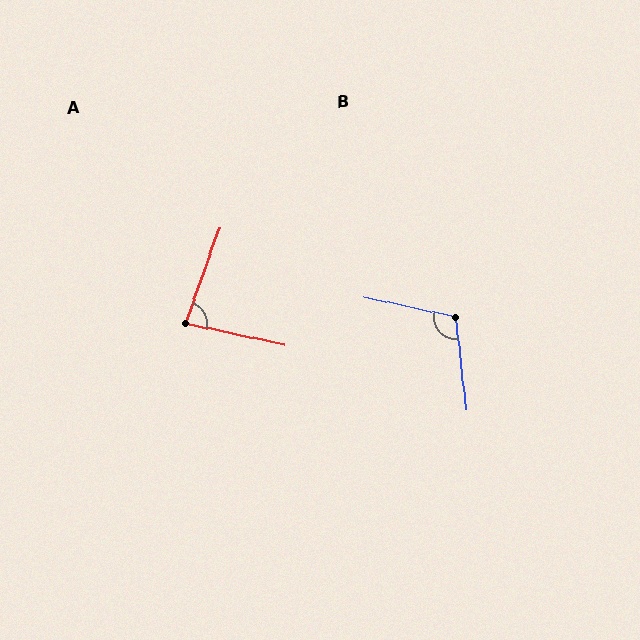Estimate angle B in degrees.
Approximately 109 degrees.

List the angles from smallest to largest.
A (82°), B (109°).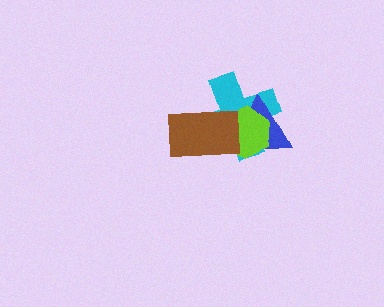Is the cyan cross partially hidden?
Yes, it is partially covered by another shape.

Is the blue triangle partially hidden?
Yes, it is partially covered by another shape.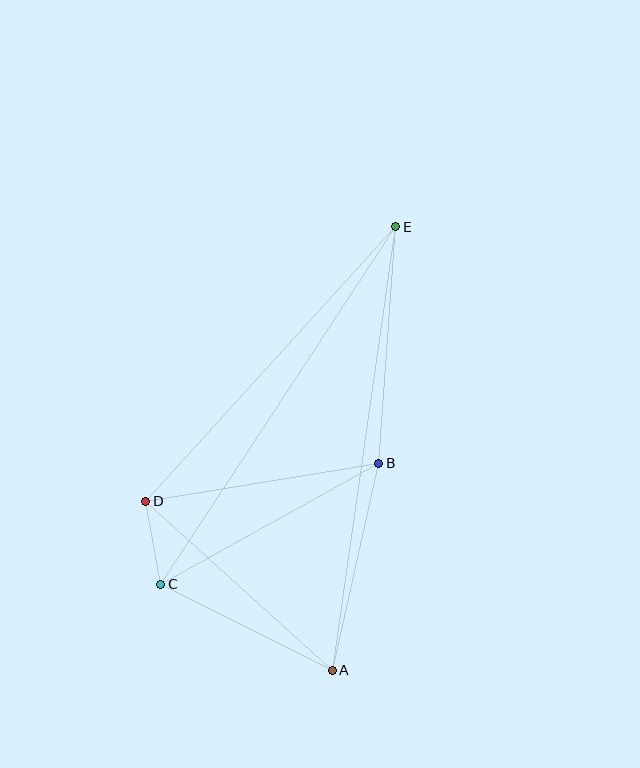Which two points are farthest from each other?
Points A and E are farthest from each other.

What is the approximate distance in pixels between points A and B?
The distance between A and B is approximately 212 pixels.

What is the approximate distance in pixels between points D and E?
The distance between D and E is approximately 371 pixels.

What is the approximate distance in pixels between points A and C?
The distance between A and C is approximately 192 pixels.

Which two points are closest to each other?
Points C and D are closest to each other.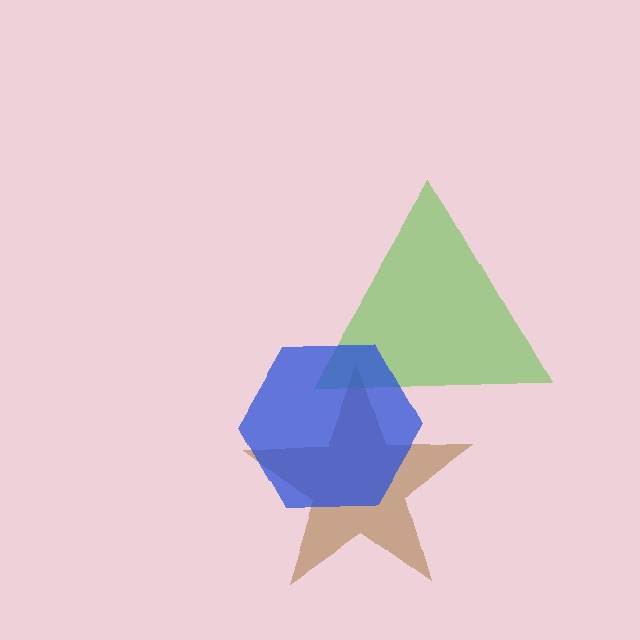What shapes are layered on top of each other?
The layered shapes are: a brown star, a lime triangle, a blue hexagon.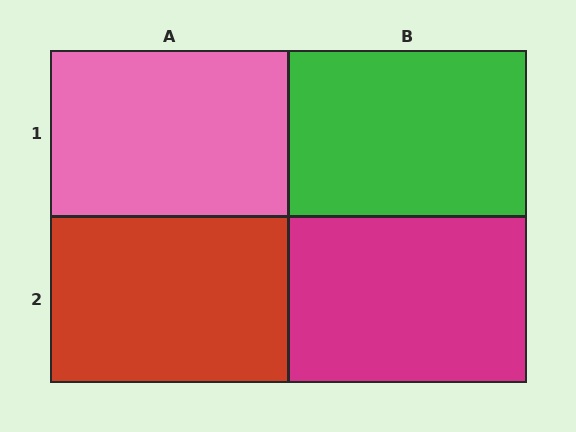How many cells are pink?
1 cell is pink.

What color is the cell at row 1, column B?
Green.